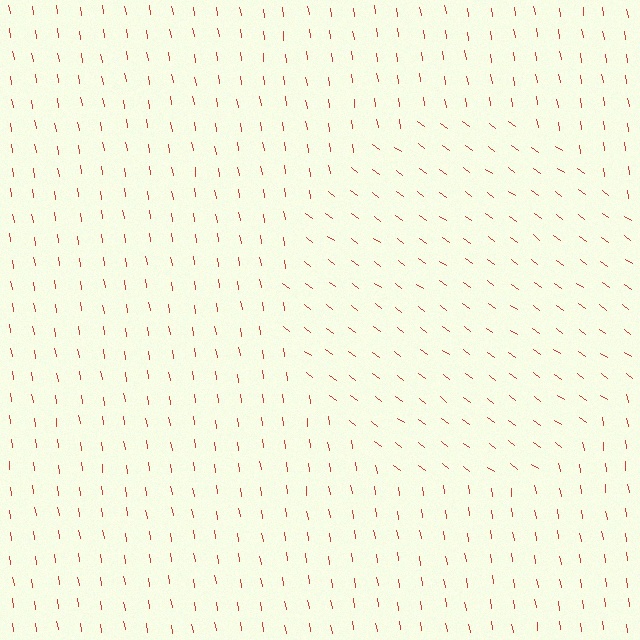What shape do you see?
I see a circle.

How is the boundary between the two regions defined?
The boundary is defined purely by a change in line orientation (approximately 45 degrees difference). All lines are the same color and thickness.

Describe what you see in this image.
The image is filled with small red line segments. A circle region in the image has lines oriented differently from the surrounding lines, creating a visible texture boundary.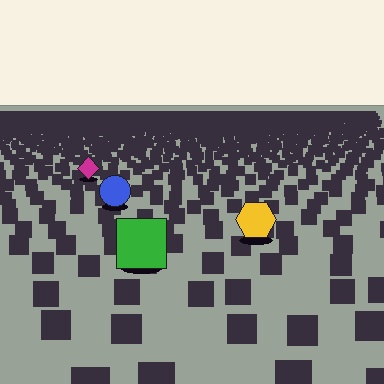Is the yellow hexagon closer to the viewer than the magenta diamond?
Yes. The yellow hexagon is closer — you can tell from the texture gradient: the ground texture is coarser near it.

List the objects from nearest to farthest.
From nearest to farthest: the green square, the yellow hexagon, the blue circle, the magenta diamond.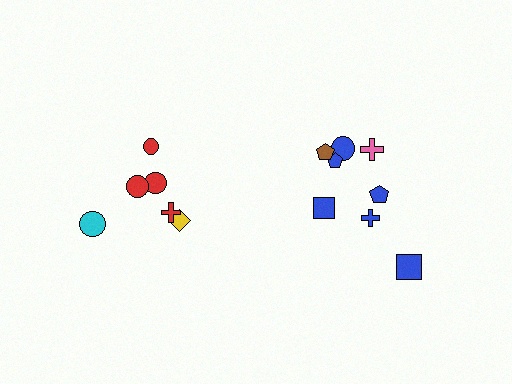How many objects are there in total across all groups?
There are 14 objects.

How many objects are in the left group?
There are 6 objects.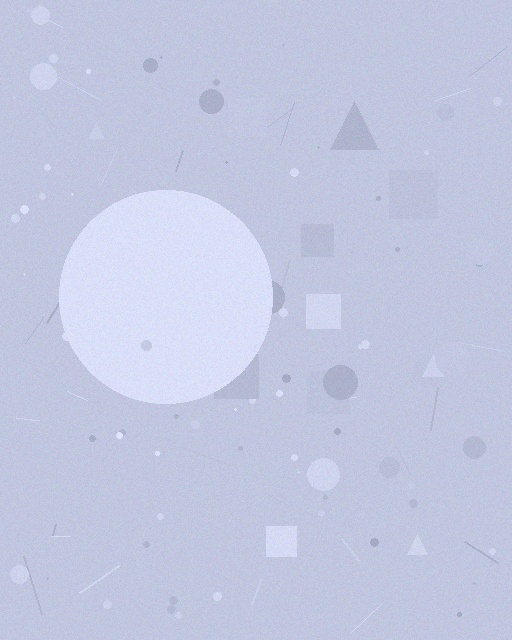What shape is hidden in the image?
A circle is hidden in the image.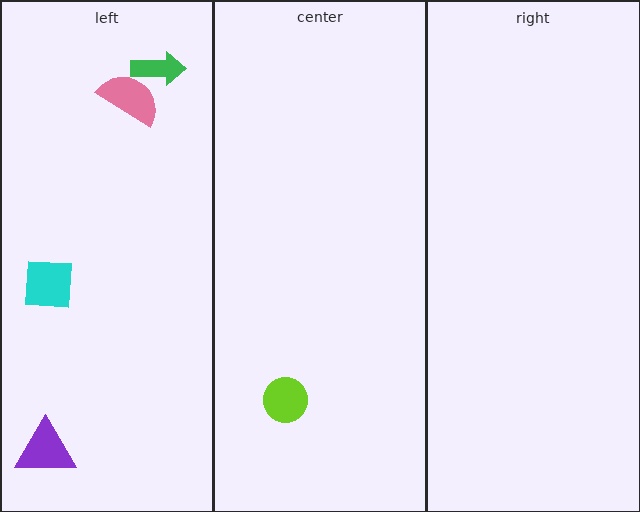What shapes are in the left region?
The cyan square, the green arrow, the purple triangle, the pink semicircle.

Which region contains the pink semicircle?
The left region.